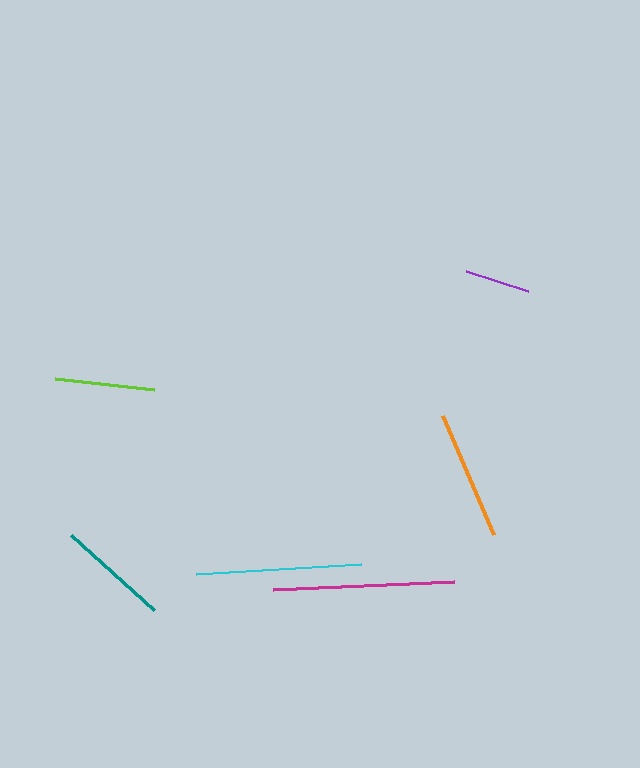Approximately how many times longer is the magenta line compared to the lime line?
The magenta line is approximately 1.8 times the length of the lime line.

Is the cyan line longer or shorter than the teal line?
The cyan line is longer than the teal line.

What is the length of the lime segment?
The lime segment is approximately 100 pixels long.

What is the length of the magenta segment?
The magenta segment is approximately 181 pixels long.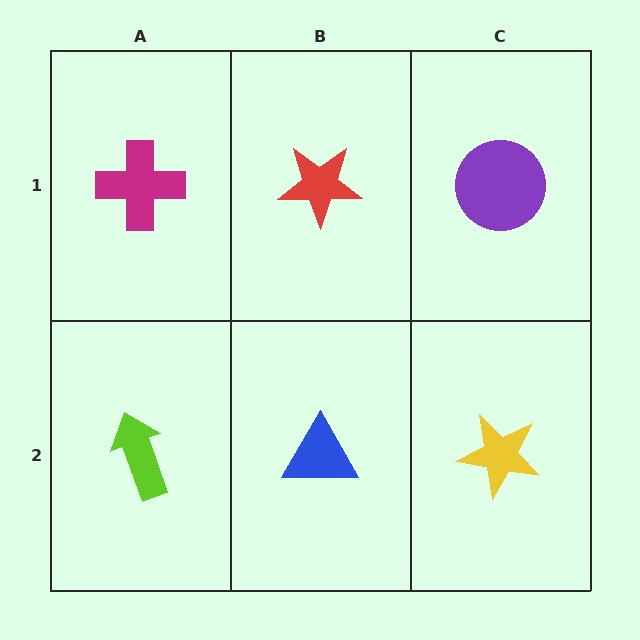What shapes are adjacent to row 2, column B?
A red star (row 1, column B), a lime arrow (row 2, column A), a yellow star (row 2, column C).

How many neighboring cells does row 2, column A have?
2.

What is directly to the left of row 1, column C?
A red star.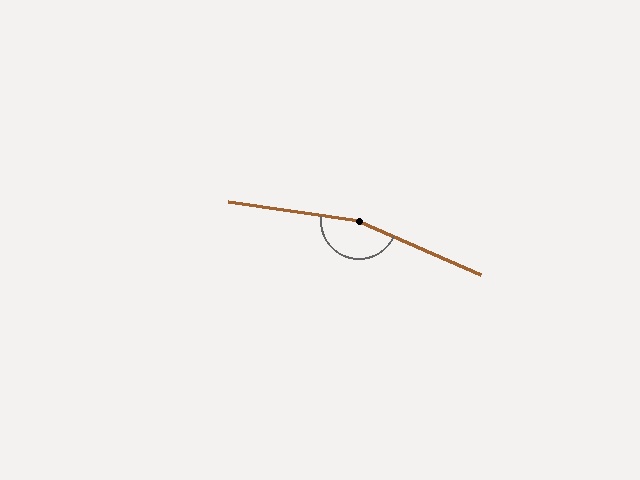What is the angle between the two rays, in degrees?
Approximately 164 degrees.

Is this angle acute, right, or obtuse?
It is obtuse.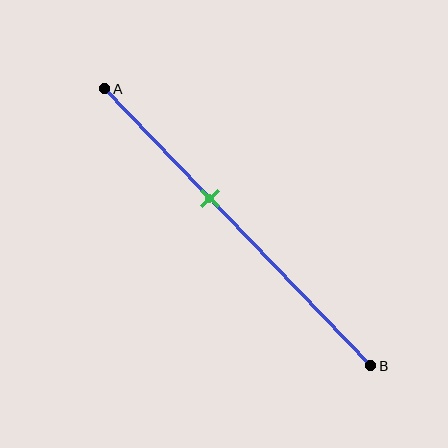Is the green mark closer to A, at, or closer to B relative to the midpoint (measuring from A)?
The green mark is closer to point A than the midpoint of segment AB.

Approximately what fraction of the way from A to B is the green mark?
The green mark is approximately 40% of the way from A to B.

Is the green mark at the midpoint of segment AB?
No, the mark is at about 40% from A, not at the 50% midpoint.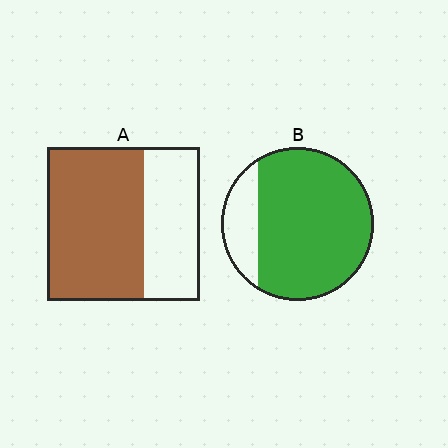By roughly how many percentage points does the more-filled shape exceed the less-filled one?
By roughly 20 percentage points (B over A).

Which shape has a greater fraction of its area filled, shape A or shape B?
Shape B.